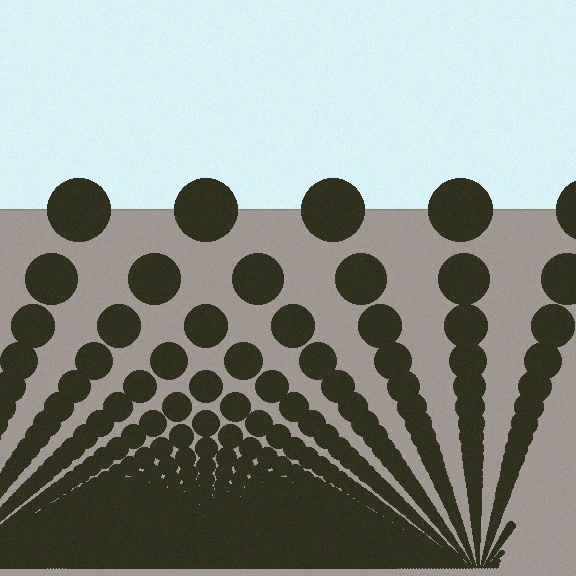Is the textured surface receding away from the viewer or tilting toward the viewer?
The surface appears to tilt toward the viewer. Texture elements get larger and sparser toward the top.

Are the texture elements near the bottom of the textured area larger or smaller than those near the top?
Smaller. The gradient is inverted — elements near the bottom are smaller and denser.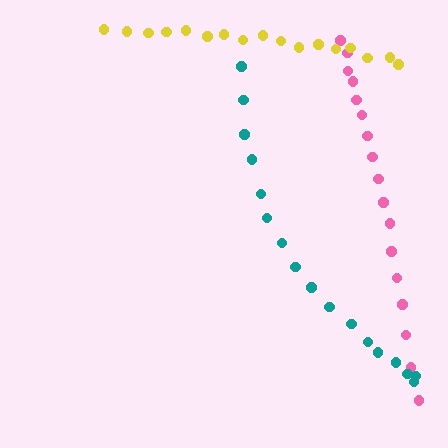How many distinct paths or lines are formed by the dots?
There are 3 distinct paths.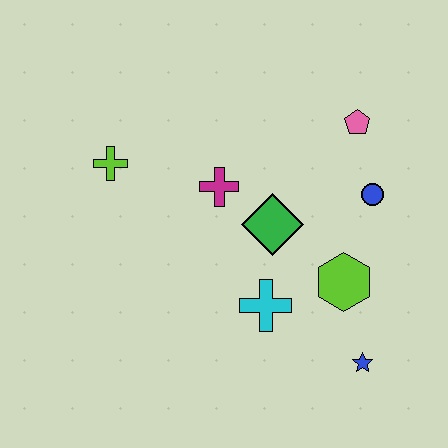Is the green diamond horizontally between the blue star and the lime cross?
Yes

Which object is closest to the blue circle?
The pink pentagon is closest to the blue circle.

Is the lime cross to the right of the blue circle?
No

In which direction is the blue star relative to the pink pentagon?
The blue star is below the pink pentagon.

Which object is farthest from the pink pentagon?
The lime cross is farthest from the pink pentagon.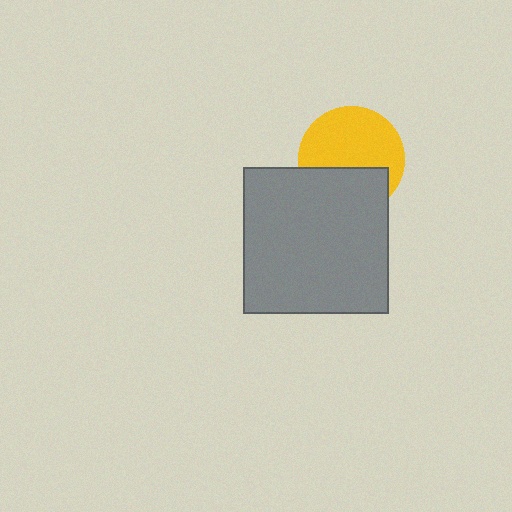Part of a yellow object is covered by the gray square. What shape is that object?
It is a circle.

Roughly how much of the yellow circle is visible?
About half of it is visible (roughly 63%).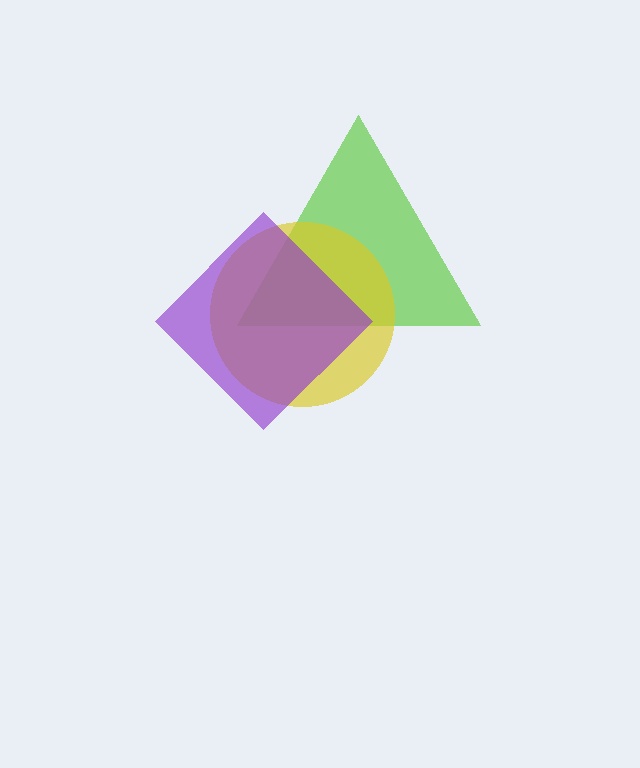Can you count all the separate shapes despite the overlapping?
Yes, there are 3 separate shapes.